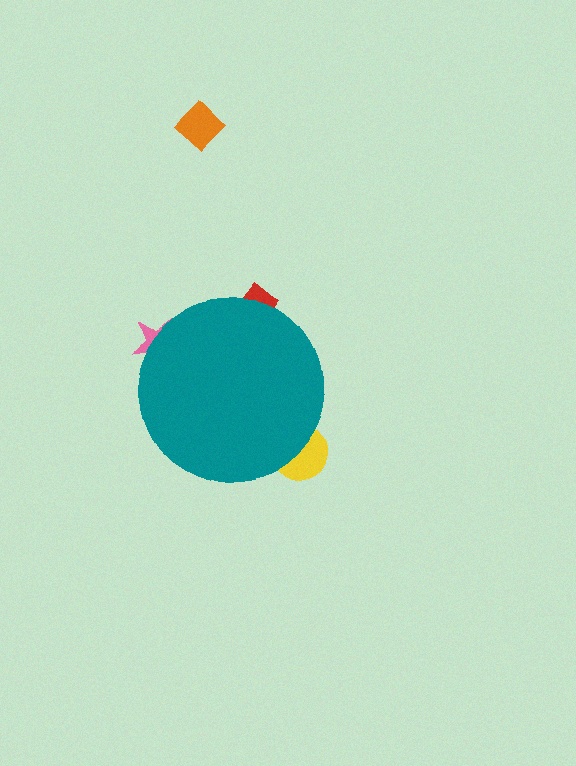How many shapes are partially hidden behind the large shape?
3 shapes are partially hidden.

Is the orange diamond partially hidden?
No, the orange diamond is fully visible.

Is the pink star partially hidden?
Yes, the pink star is partially hidden behind the teal circle.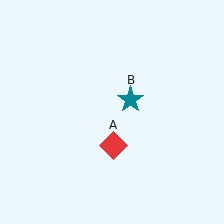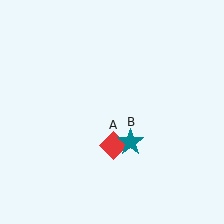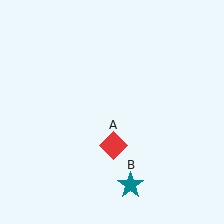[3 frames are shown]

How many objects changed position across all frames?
1 object changed position: teal star (object B).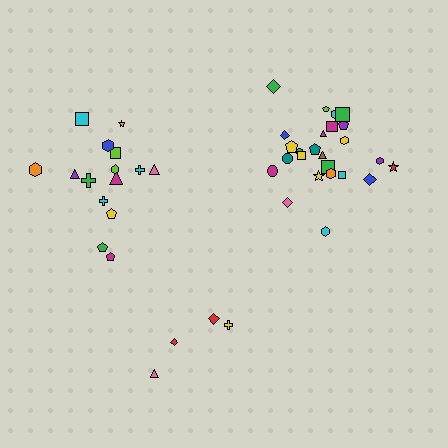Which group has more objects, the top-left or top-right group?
The top-right group.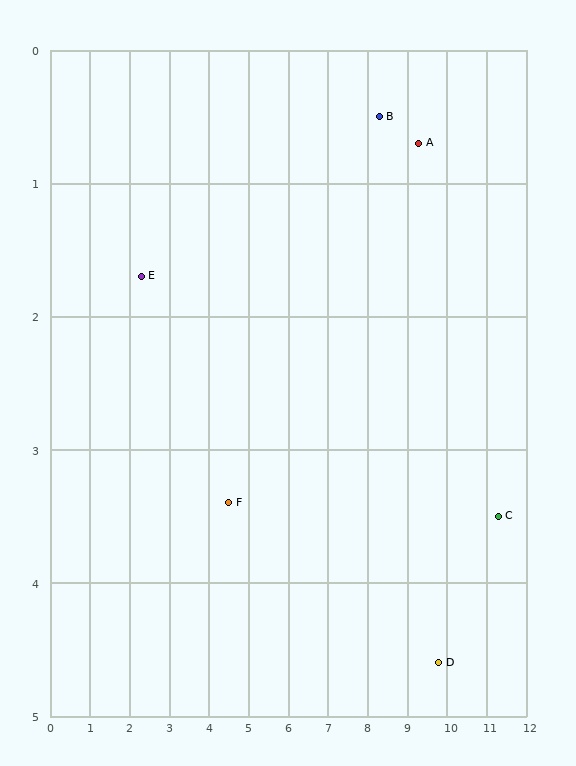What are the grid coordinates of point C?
Point C is at approximately (11.3, 3.5).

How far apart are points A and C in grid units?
Points A and C are about 3.4 grid units apart.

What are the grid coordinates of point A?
Point A is at approximately (9.3, 0.7).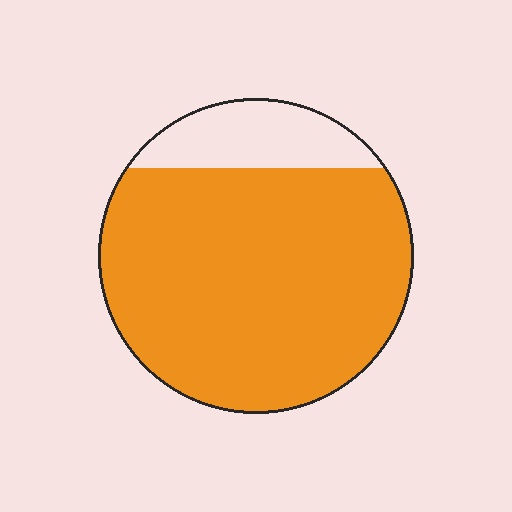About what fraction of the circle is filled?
About five sixths (5/6).